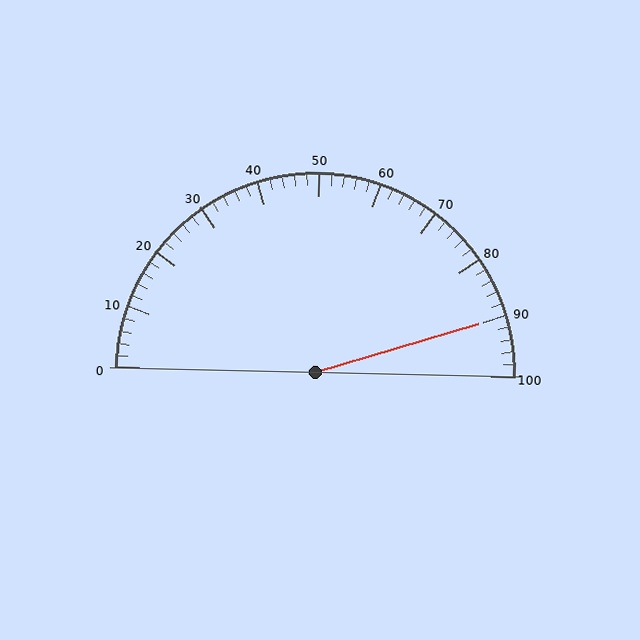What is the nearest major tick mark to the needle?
The nearest major tick mark is 90.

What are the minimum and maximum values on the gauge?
The gauge ranges from 0 to 100.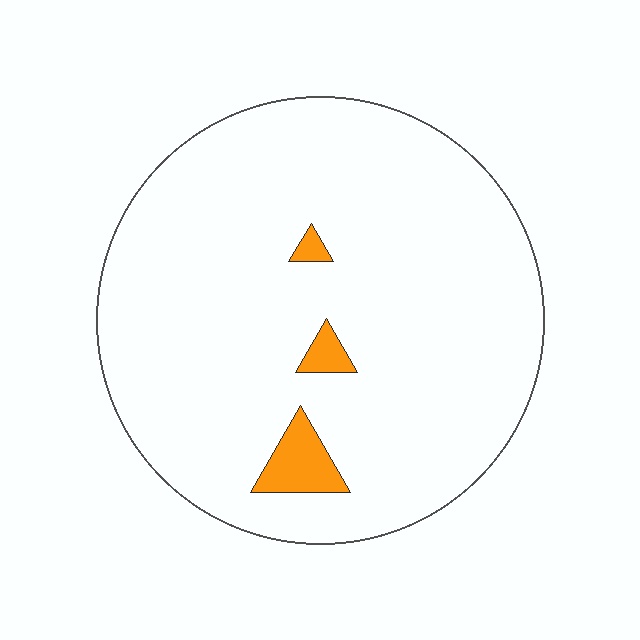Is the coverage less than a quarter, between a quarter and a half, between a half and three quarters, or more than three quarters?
Less than a quarter.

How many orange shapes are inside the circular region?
3.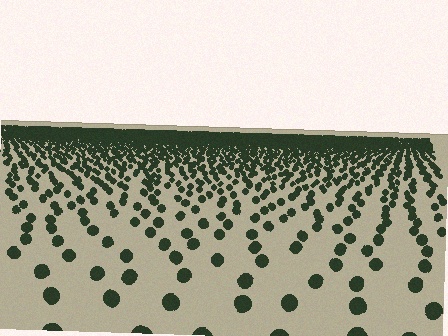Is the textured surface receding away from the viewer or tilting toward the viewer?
The surface is receding away from the viewer. Texture elements get smaller and denser toward the top.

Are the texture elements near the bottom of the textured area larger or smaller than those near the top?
Larger. Near the bottom, elements are closer to the viewer and appear at a bigger on-screen size.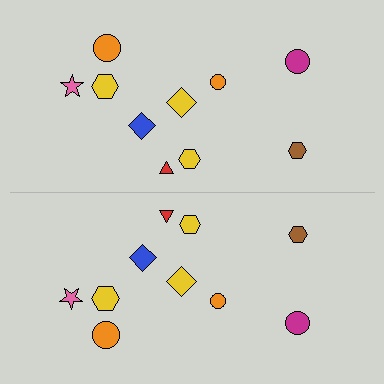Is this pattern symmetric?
Yes, this pattern has bilateral (reflection) symmetry.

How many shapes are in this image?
There are 20 shapes in this image.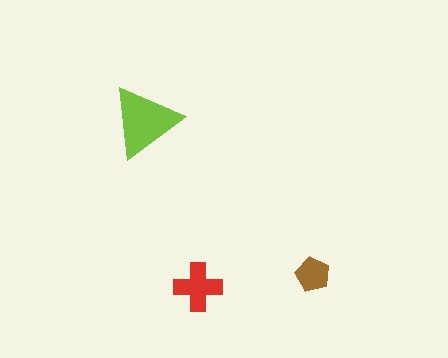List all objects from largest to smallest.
The lime triangle, the red cross, the brown pentagon.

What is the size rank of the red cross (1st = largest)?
2nd.